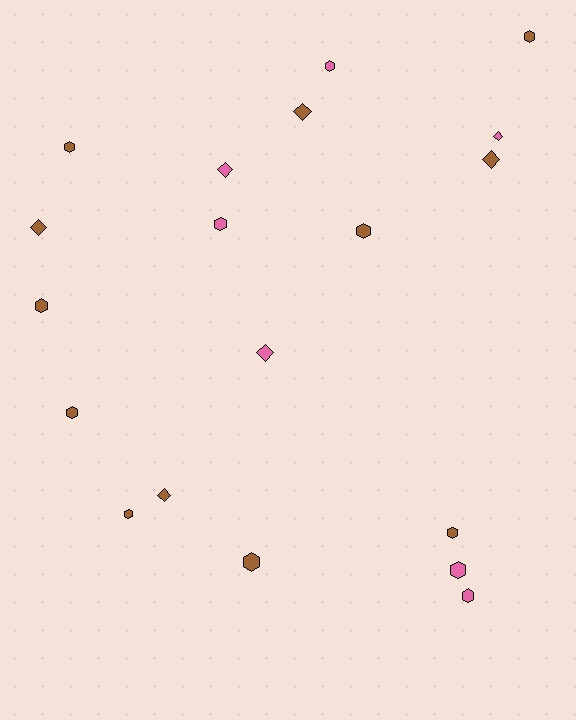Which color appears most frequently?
Brown, with 12 objects.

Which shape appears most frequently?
Hexagon, with 12 objects.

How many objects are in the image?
There are 19 objects.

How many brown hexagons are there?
There are 8 brown hexagons.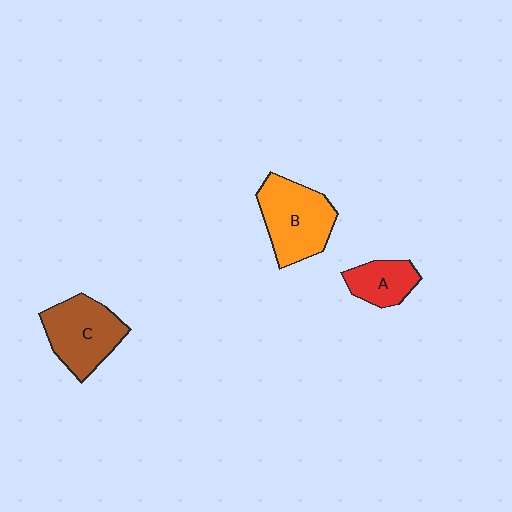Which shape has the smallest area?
Shape A (red).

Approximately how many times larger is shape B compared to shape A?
Approximately 1.8 times.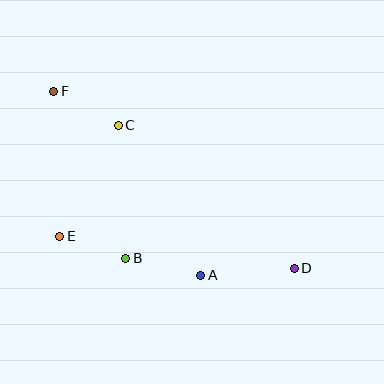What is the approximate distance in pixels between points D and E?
The distance between D and E is approximately 237 pixels.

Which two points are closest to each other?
Points B and E are closest to each other.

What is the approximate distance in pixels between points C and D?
The distance between C and D is approximately 227 pixels.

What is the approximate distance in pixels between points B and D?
The distance between B and D is approximately 169 pixels.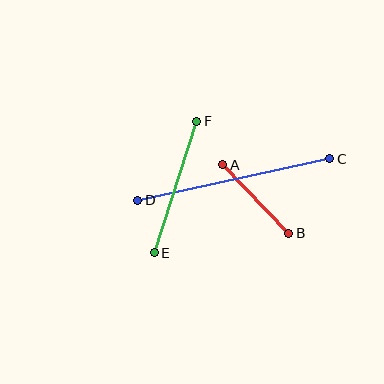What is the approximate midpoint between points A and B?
The midpoint is at approximately (256, 199) pixels.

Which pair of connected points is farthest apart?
Points C and D are farthest apart.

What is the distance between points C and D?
The distance is approximately 196 pixels.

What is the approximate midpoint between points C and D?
The midpoint is at approximately (234, 180) pixels.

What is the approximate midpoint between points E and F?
The midpoint is at approximately (175, 187) pixels.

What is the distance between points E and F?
The distance is approximately 138 pixels.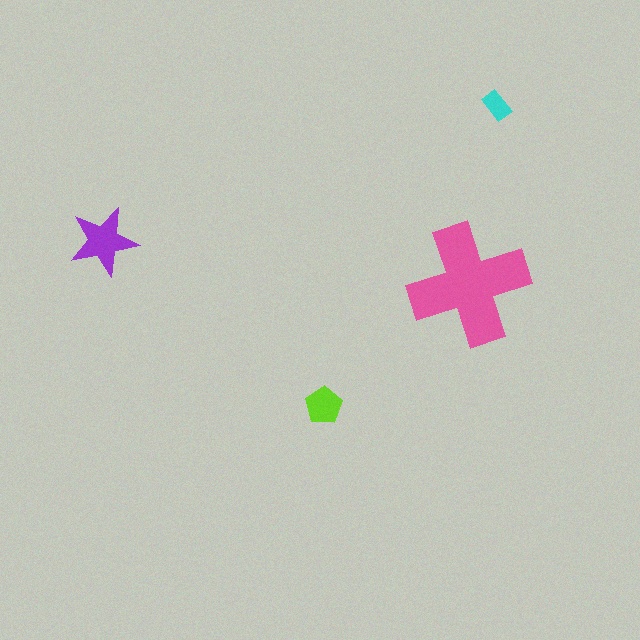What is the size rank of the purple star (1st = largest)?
2nd.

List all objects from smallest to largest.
The cyan rectangle, the lime pentagon, the purple star, the pink cross.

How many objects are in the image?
There are 4 objects in the image.